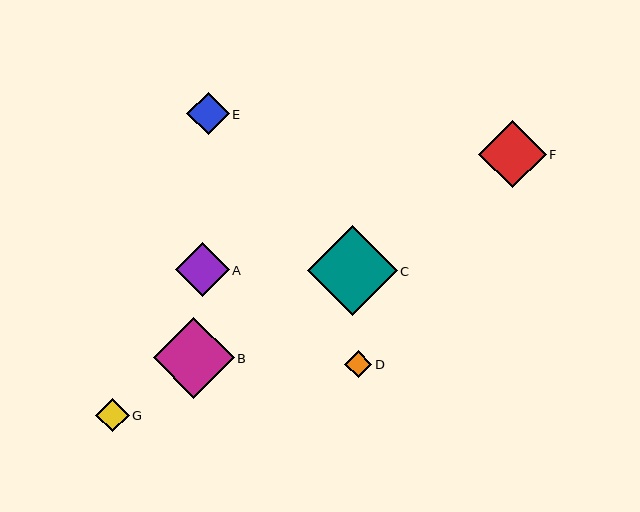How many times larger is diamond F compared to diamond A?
Diamond F is approximately 1.3 times the size of diamond A.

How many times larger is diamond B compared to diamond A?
Diamond B is approximately 1.5 times the size of diamond A.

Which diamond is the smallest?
Diamond D is the smallest with a size of approximately 27 pixels.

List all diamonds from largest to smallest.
From largest to smallest: C, B, F, A, E, G, D.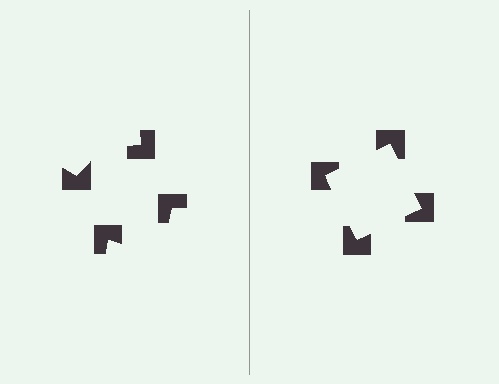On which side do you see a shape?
An illusory square appears on the right side. On the left side the wedge cuts are rotated, so no coherent shape forms.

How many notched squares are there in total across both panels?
8 — 4 on each side.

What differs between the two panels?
The notched squares are positioned identically on both sides; only the wedge orientations differ. On the right they align to a square; on the left they are misaligned.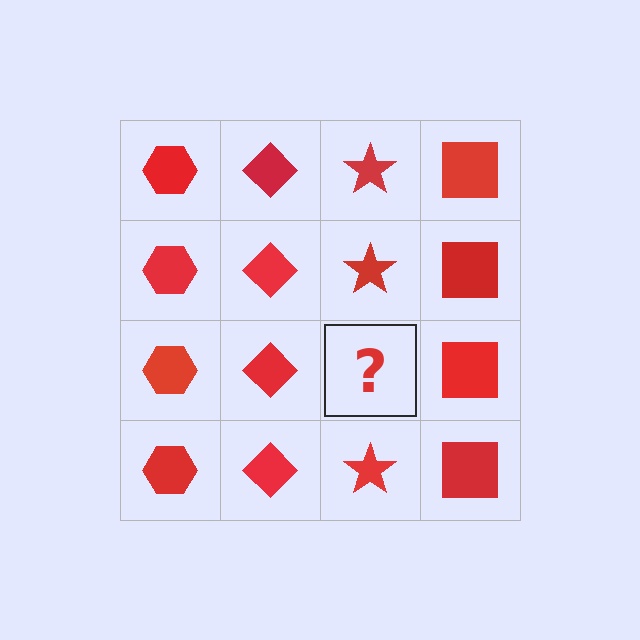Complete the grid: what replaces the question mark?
The question mark should be replaced with a red star.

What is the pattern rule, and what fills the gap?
The rule is that each column has a consistent shape. The gap should be filled with a red star.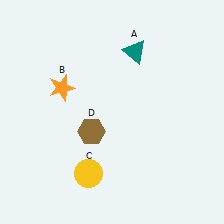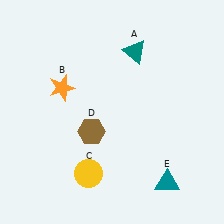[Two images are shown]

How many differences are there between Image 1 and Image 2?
There is 1 difference between the two images.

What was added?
A teal triangle (E) was added in Image 2.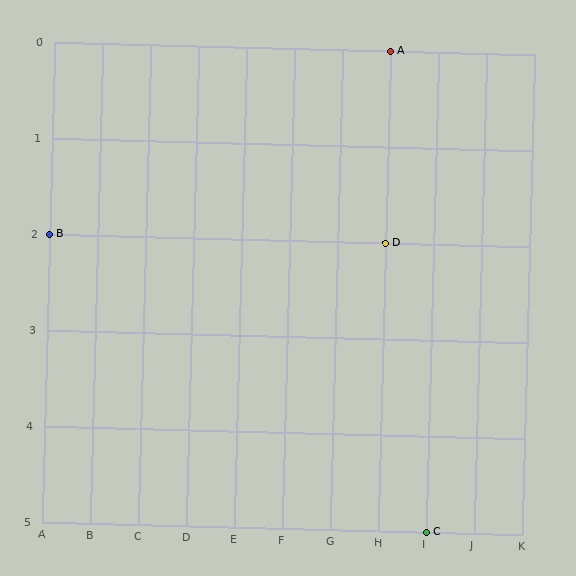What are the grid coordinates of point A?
Point A is at grid coordinates (H, 0).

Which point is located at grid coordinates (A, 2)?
Point B is at (A, 2).